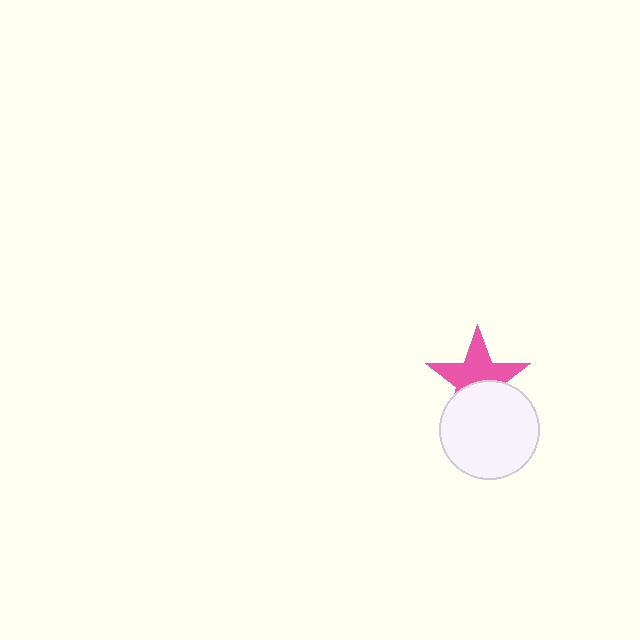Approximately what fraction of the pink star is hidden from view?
Roughly 42% of the pink star is hidden behind the white circle.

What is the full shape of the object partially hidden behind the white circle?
The partially hidden object is a pink star.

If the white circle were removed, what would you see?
You would see the complete pink star.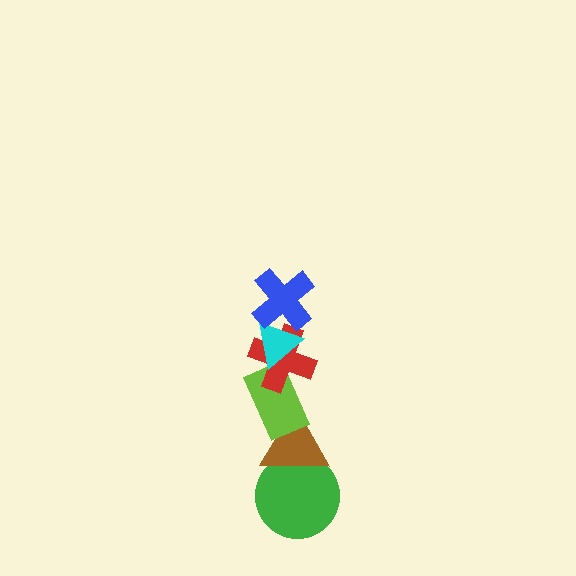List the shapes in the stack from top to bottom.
From top to bottom: the blue cross, the cyan triangle, the red cross, the lime rectangle, the brown triangle, the green circle.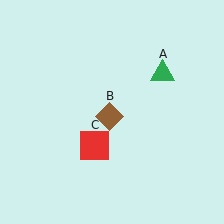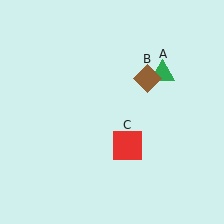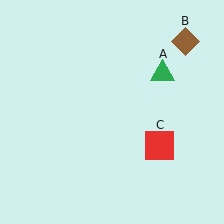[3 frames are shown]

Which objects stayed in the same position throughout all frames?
Green triangle (object A) remained stationary.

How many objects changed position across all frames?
2 objects changed position: brown diamond (object B), red square (object C).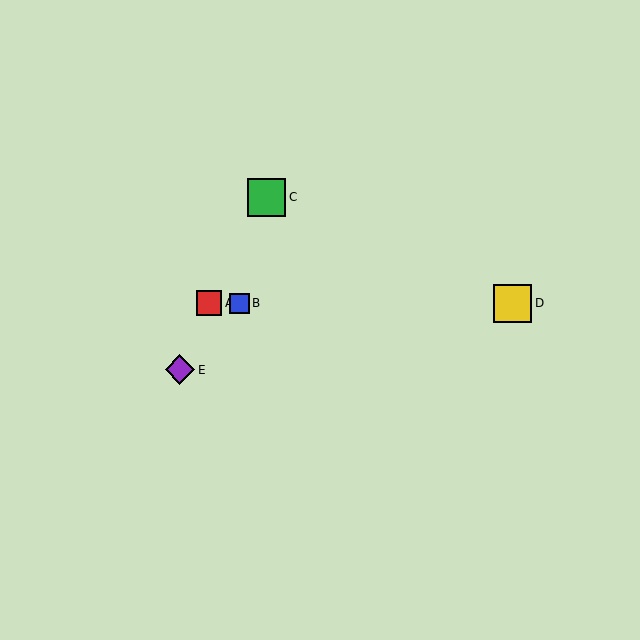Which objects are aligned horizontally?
Objects A, B, D are aligned horizontally.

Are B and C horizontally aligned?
No, B is at y≈303 and C is at y≈197.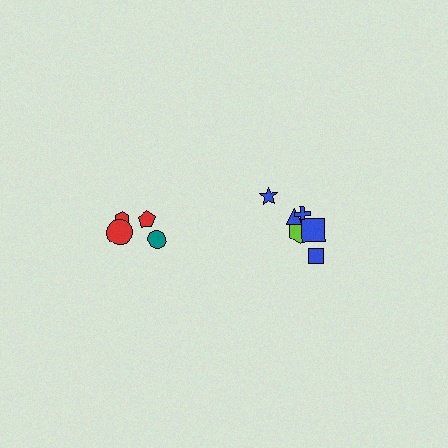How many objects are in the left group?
There are 4 objects.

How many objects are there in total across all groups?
There are 10 objects.